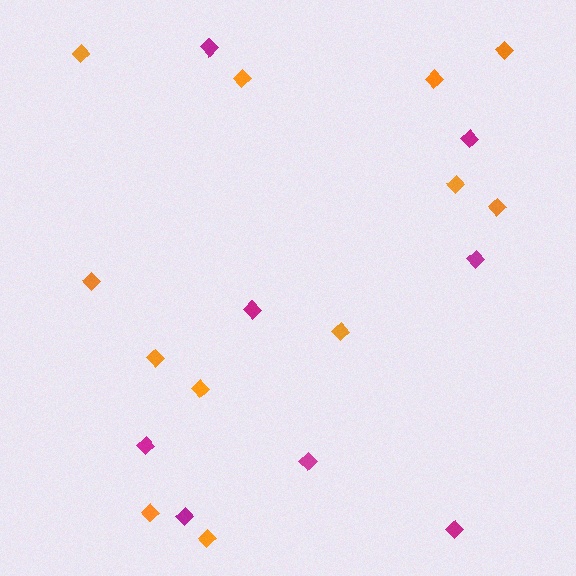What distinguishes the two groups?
There are 2 groups: one group of orange diamonds (12) and one group of magenta diamonds (8).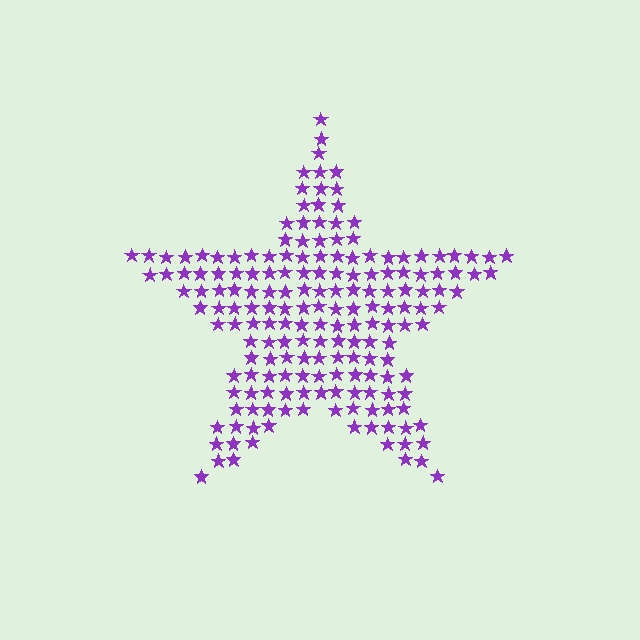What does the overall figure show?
The overall figure shows a star.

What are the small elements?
The small elements are stars.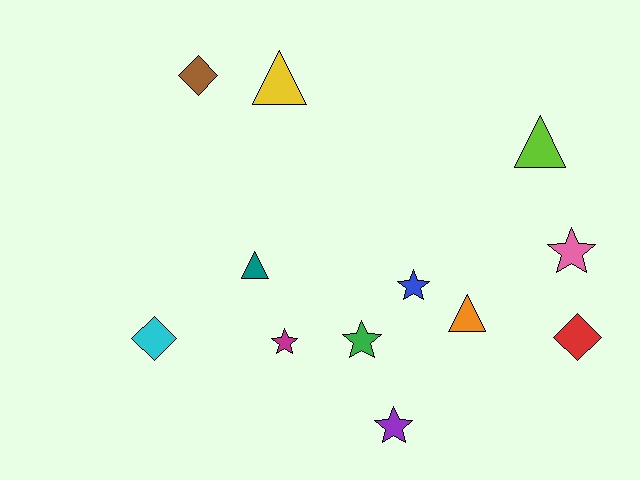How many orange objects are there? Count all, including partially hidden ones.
There is 1 orange object.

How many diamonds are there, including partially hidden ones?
There are 3 diamonds.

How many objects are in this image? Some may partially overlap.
There are 12 objects.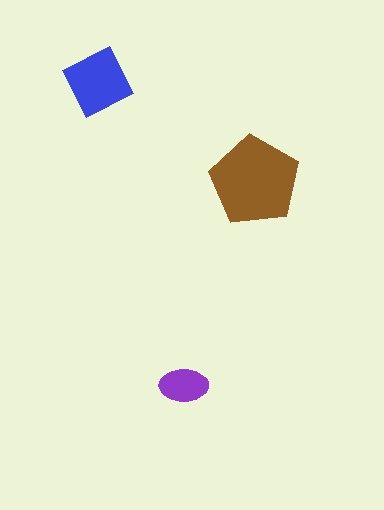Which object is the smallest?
The purple ellipse.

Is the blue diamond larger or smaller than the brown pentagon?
Smaller.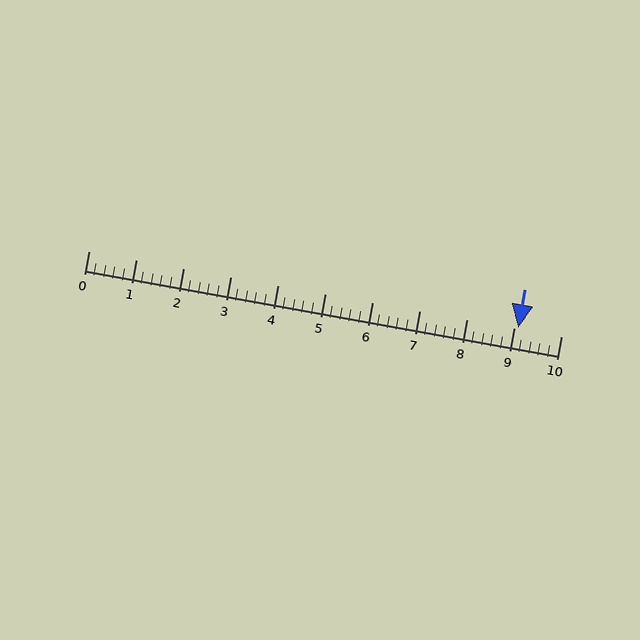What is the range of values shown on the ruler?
The ruler shows values from 0 to 10.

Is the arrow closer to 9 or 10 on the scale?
The arrow is closer to 9.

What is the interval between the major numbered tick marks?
The major tick marks are spaced 1 units apart.